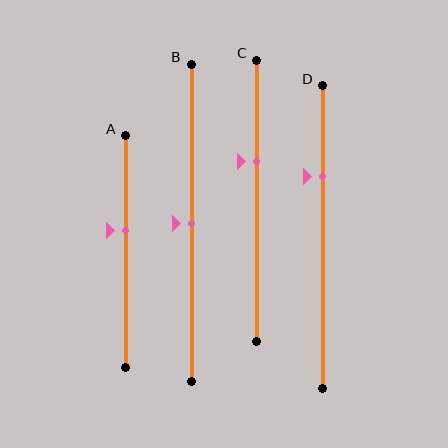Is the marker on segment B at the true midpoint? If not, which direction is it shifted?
Yes, the marker on segment B is at the true midpoint.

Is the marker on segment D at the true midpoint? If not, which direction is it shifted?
No, the marker on segment D is shifted upward by about 20% of the segment length.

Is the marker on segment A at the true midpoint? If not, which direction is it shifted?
No, the marker on segment A is shifted upward by about 9% of the segment length.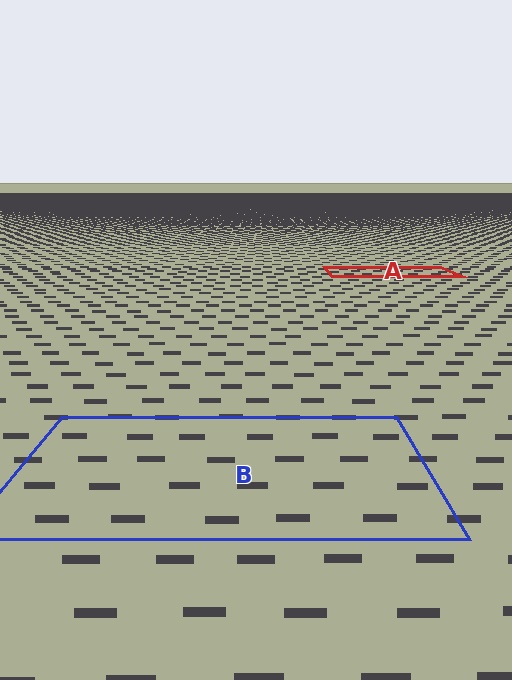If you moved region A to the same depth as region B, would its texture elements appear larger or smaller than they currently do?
They would appear larger. At a closer depth, the same texture elements are projected at a bigger on-screen size.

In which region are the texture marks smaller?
The texture marks are smaller in region A, because it is farther away.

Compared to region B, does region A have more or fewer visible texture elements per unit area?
Region A has more texture elements per unit area — they are packed more densely because it is farther away.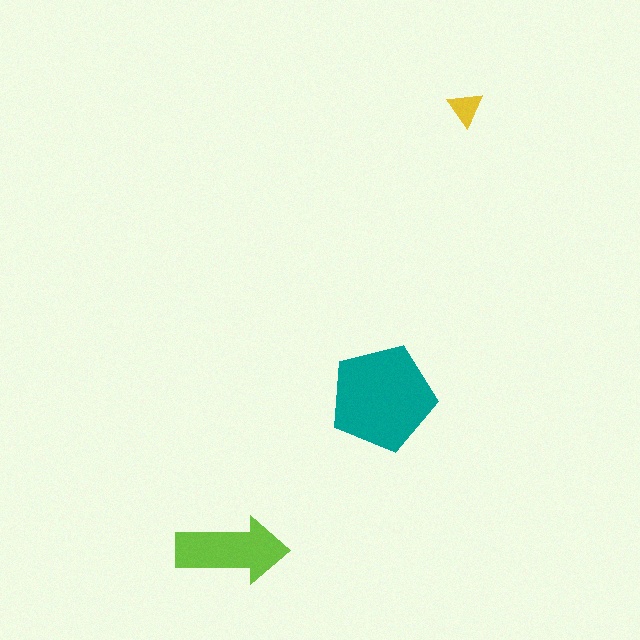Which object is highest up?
The yellow triangle is topmost.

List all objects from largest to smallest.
The teal pentagon, the lime arrow, the yellow triangle.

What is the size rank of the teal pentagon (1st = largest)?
1st.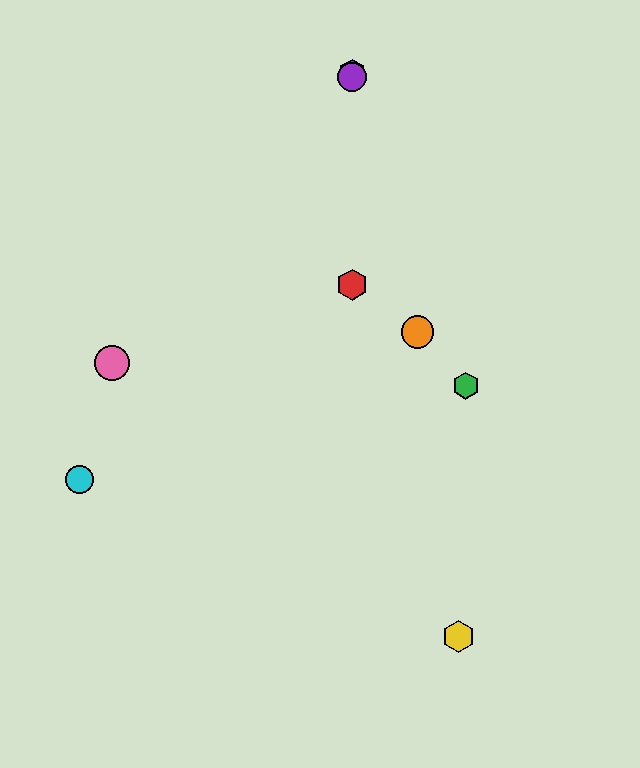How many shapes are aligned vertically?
3 shapes (the red hexagon, the blue hexagon, the purple circle) are aligned vertically.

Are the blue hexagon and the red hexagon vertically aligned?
Yes, both are at x≈352.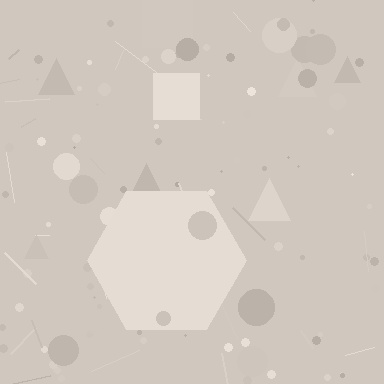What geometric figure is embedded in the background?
A hexagon is embedded in the background.